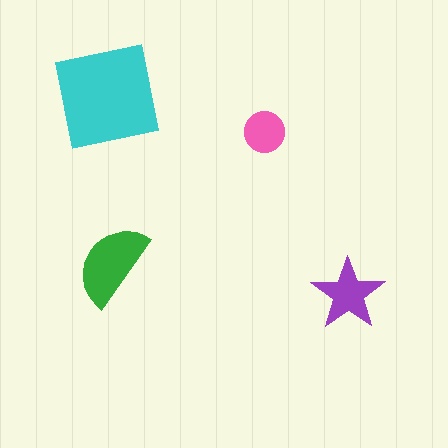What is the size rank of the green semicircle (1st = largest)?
2nd.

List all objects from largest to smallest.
The cyan square, the green semicircle, the purple star, the pink circle.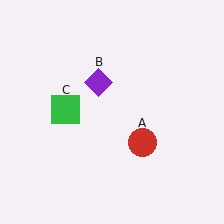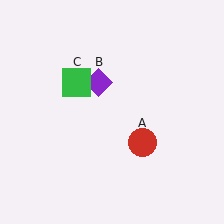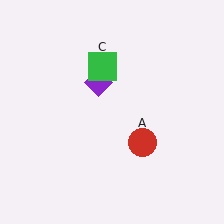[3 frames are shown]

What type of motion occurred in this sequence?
The green square (object C) rotated clockwise around the center of the scene.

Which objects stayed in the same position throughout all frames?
Red circle (object A) and purple diamond (object B) remained stationary.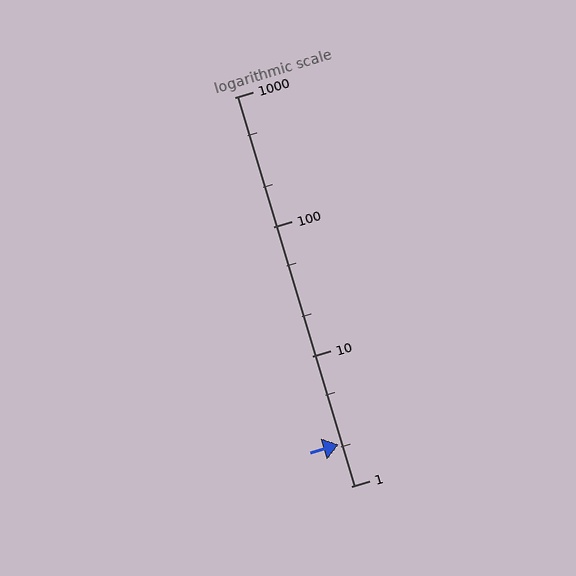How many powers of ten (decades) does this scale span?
The scale spans 3 decades, from 1 to 1000.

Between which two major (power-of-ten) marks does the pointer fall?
The pointer is between 1 and 10.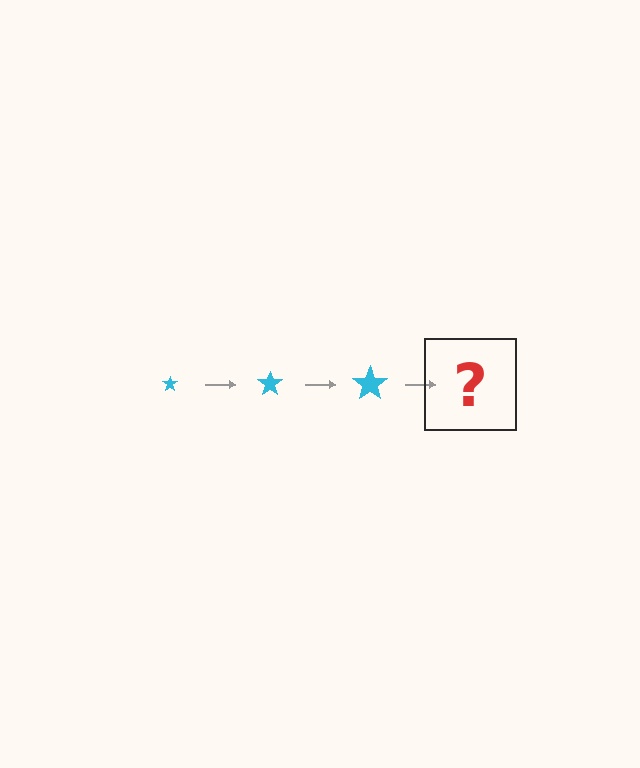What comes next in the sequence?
The next element should be a cyan star, larger than the previous one.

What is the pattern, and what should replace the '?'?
The pattern is that the star gets progressively larger each step. The '?' should be a cyan star, larger than the previous one.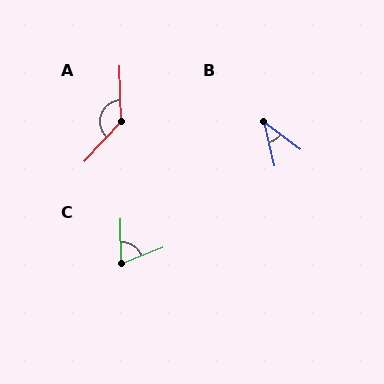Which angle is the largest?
A, at approximately 135 degrees.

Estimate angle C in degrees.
Approximately 69 degrees.